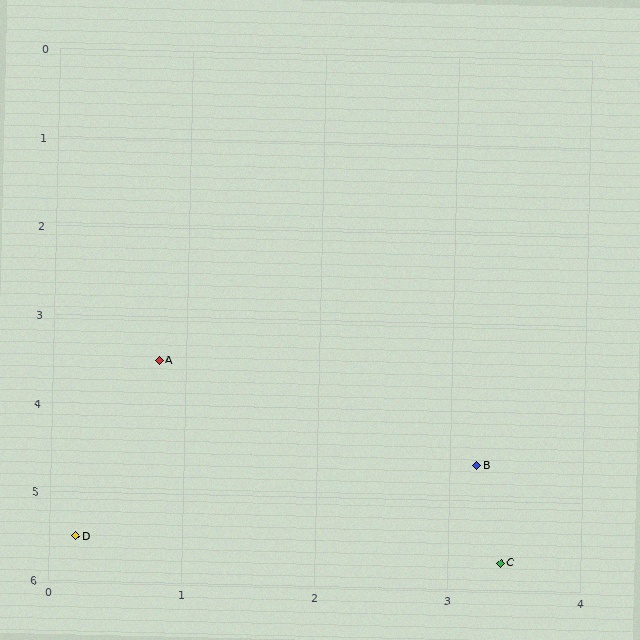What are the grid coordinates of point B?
Point B is at approximately (3.2, 4.6).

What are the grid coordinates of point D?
Point D is at approximately (0.2, 5.5).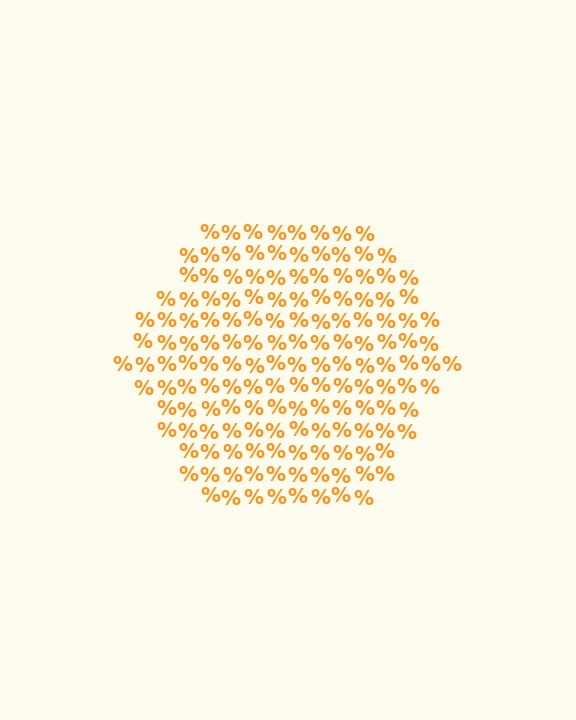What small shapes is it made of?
It is made of small percent signs.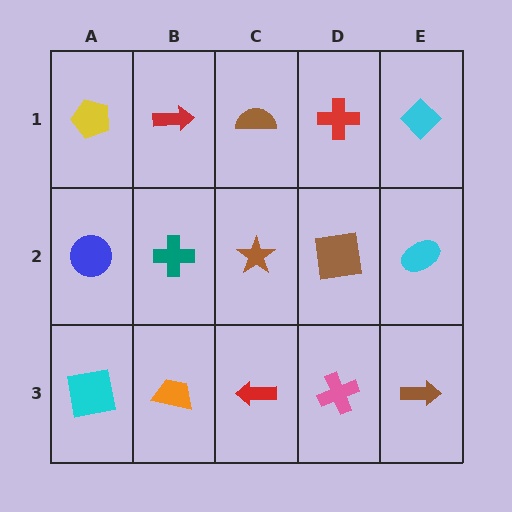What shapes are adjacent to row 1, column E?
A cyan ellipse (row 2, column E), a red cross (row 1, column D).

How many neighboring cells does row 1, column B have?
3.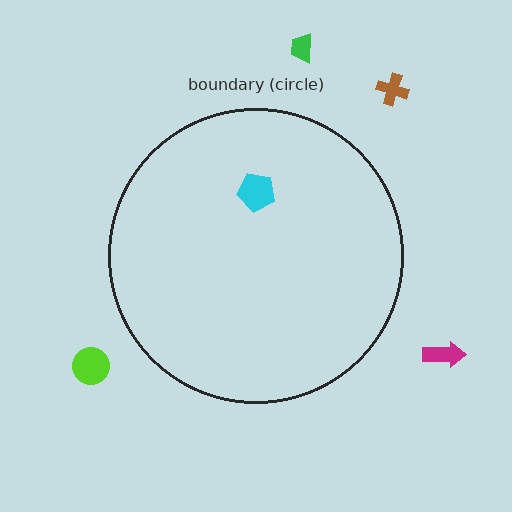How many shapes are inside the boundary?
1 inside, 4 outside.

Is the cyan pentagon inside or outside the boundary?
Inside.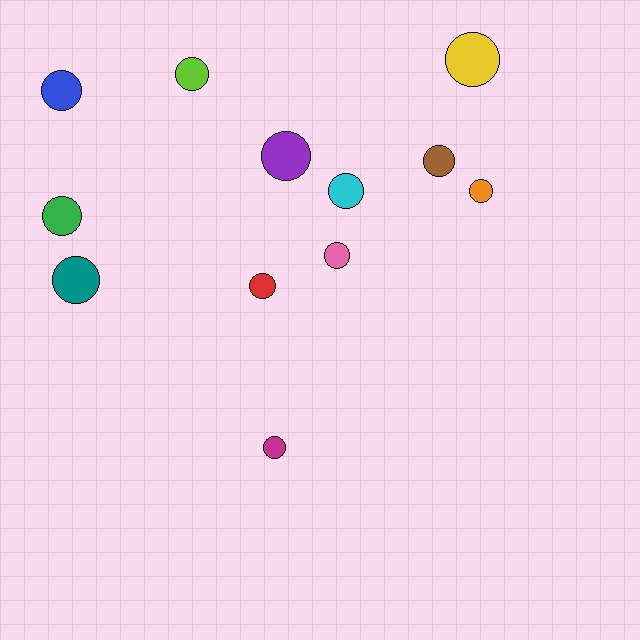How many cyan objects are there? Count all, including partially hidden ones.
There is 1 cyan object.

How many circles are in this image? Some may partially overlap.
There are 12 circles.